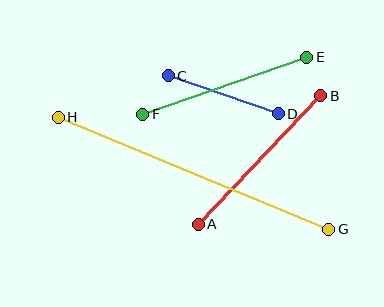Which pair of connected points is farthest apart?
Points G and H are farthest apart.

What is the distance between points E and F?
The distance is approximately 174 pixels.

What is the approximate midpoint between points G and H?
The midpoint is at approximately (194, 173) pixels.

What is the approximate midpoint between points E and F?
The midpoint is at approximately (225, 86) pixels.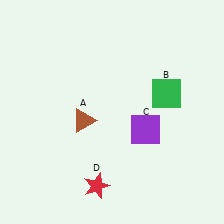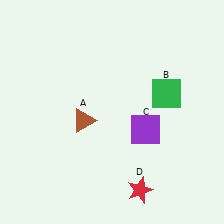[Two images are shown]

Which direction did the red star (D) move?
The red star (D) moved right.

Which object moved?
The red star (D) moved right.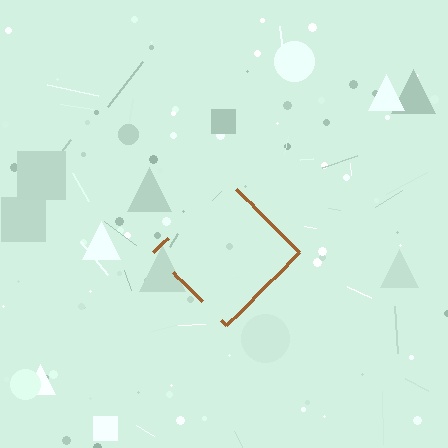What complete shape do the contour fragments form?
The contour fragments form a diamond.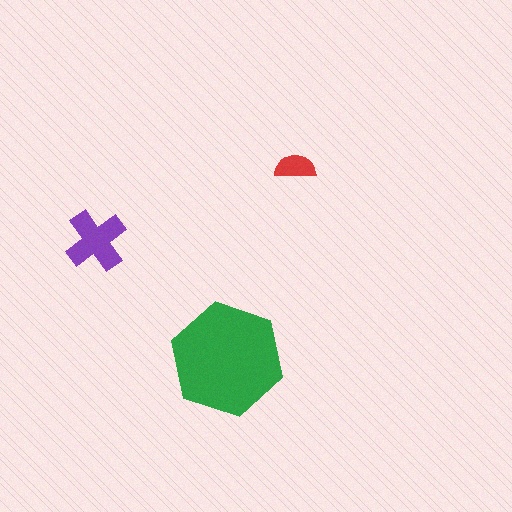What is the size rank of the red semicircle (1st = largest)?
3rd.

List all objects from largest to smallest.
The green hexagon, the purple cross, the red semicircle.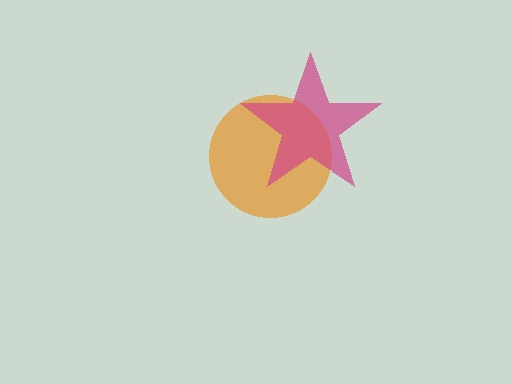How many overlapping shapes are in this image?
There are 2 overlapping shapes in the image.